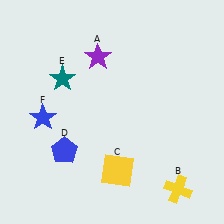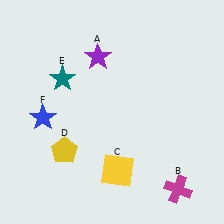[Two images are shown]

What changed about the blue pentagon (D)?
In Image 1, D is blue. In Image 2, it changed to yellow.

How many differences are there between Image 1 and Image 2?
There are 2 differences between the two images.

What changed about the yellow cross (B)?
In Image 1, B is yellow. In Image 2, it changed to magenta.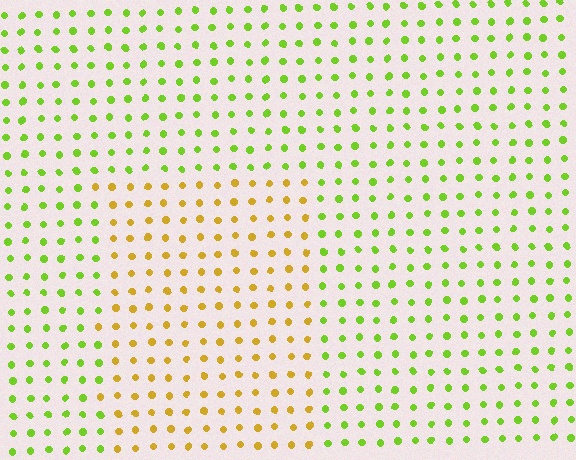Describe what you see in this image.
The image is filled with small lime elements in a uniform arrangement. A rectangle-shaped region is visible where the elements are tinted to a slightly different hue, forming a subtle color boundary.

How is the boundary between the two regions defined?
The boundary is defined purely by a slight shift in hue (about 47 degrees). Spacing, size, and orientation are identical on both sides.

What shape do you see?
I see a rectangle.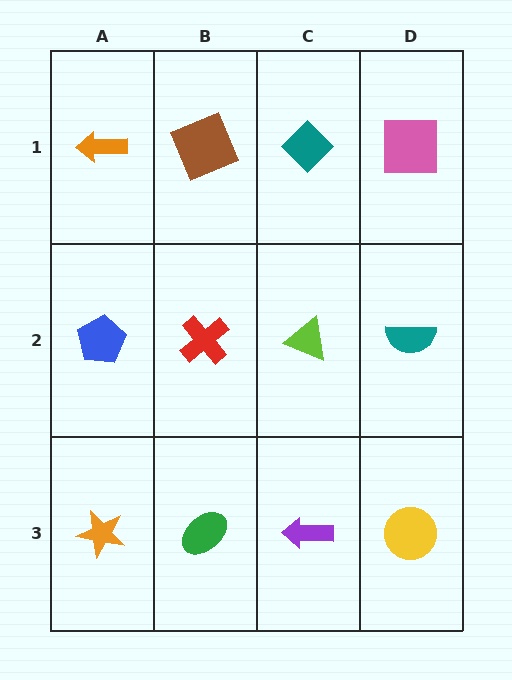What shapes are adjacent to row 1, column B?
A red cross (row 2, column B), an orange arrow (row 1, column A), a teal diamond (row 1, column C).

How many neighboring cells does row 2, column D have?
3.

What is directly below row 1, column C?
A lime triangle.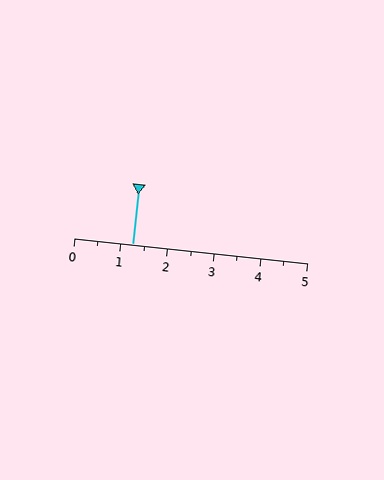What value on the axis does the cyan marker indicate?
The marker indicates approximately 1.2.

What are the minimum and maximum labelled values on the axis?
The axis runs from 0 to 5.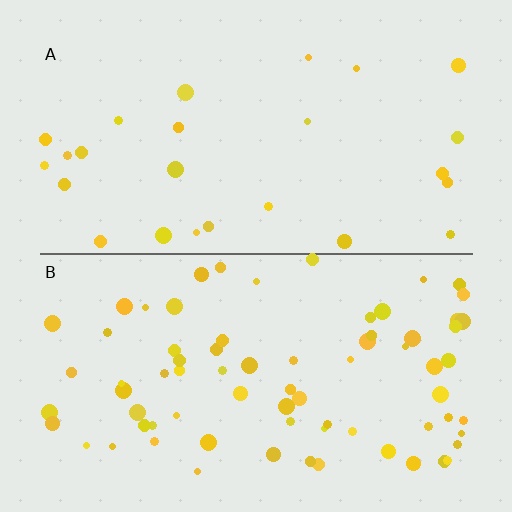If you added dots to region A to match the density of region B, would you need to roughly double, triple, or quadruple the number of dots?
Approximately triple.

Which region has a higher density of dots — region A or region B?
B (the bottom).